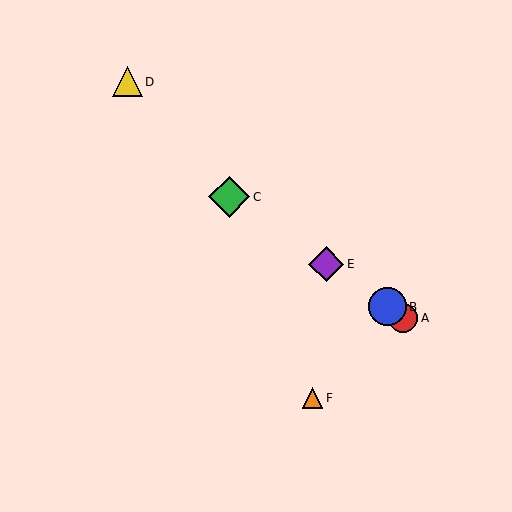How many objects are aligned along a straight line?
4 objects (A, B, C, E) are aligned along a straight line.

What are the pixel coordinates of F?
Object F is at (313, 398).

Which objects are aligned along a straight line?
Objects A, B, C, E are aligned along a straight line.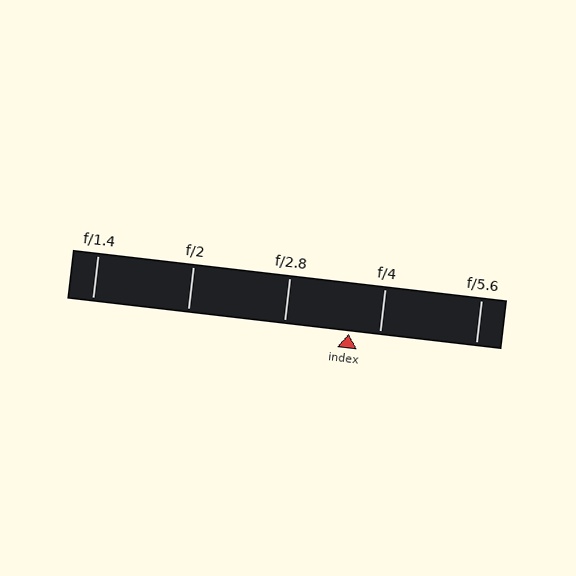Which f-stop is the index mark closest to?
The index mark is closest to f/4.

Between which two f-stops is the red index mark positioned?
The index mark is between f/2.8 and f/4.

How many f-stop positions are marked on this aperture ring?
There are 5 f-stop positions marked.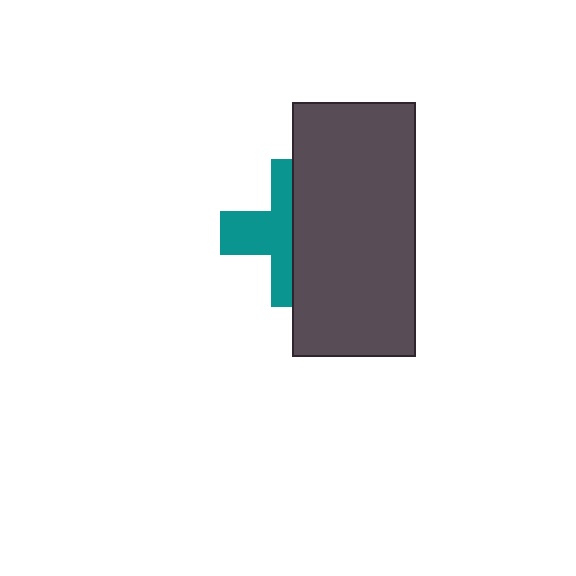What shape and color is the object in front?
The object in front is a dark gray rectangle.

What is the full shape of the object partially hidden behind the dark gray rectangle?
The partially hidden object is a teal cross.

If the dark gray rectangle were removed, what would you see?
You would see the complete teal cross.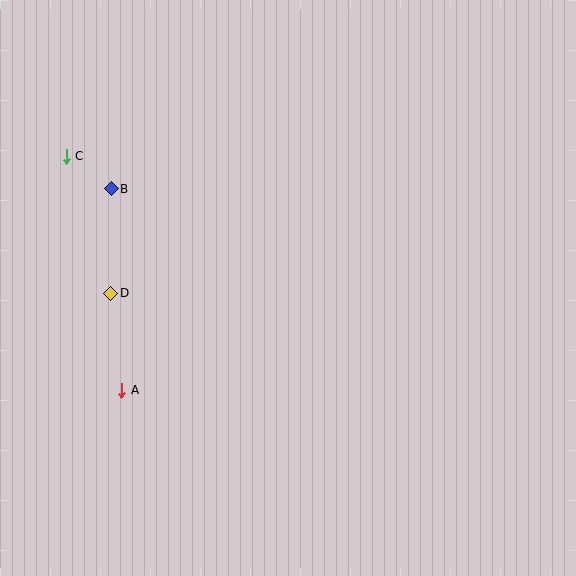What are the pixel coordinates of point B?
Point B is at (111, 189).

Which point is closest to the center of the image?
Point D at (111, 293) is closest to the center.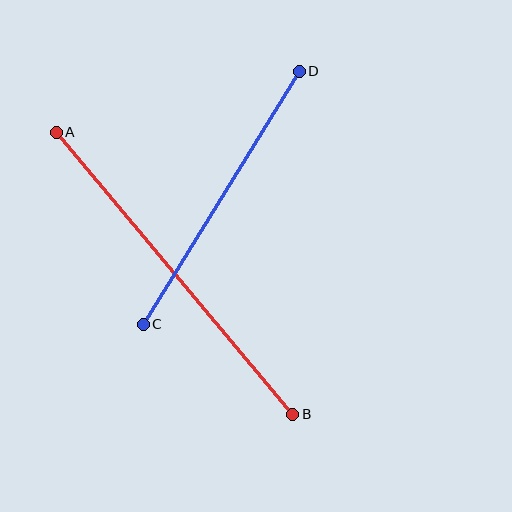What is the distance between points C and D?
The distance is approximately 297 pixels.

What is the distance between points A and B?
The distance is approximately 368 pixels.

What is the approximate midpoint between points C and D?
The midpoint is at approximately (221, 198) pixels.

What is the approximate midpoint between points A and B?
The midpoint is at approximately (175, 273) pixels.